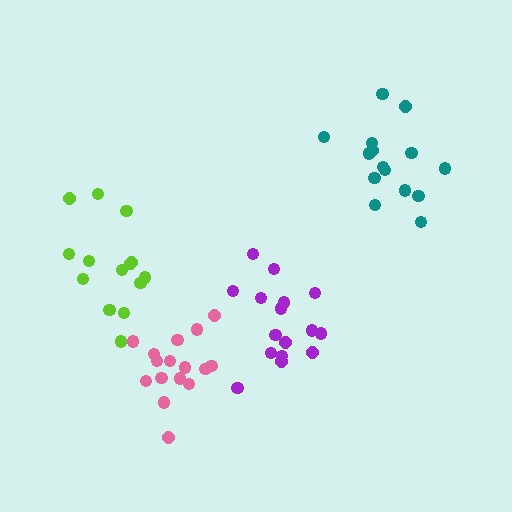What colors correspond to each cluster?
The clusters are colored: pink, lime, teal, purple.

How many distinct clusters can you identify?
There are 4 distinct clusters.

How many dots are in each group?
Group 1: 16 dots, Group 2: 14 dots, Group 3: 15 dots, Group 4: 16 dots (61 total).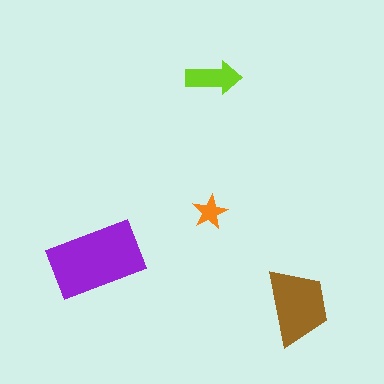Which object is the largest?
The purple rectangle.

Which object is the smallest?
The orange star.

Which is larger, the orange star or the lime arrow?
The lime arrow.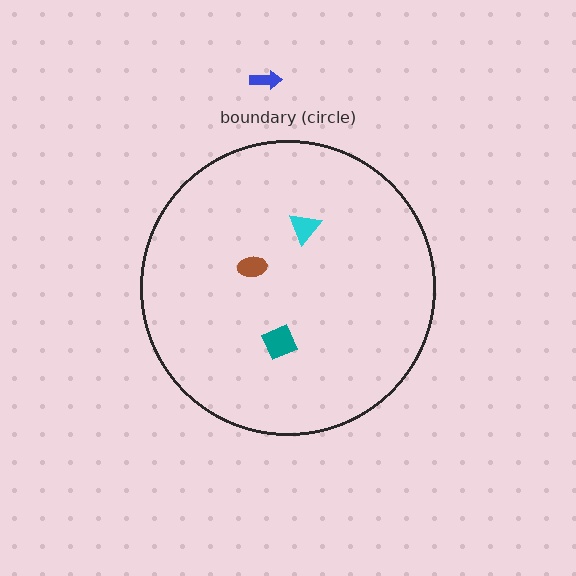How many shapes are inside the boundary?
3 inside, 1 outside.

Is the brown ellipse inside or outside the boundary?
Inside.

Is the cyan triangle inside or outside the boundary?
Inside.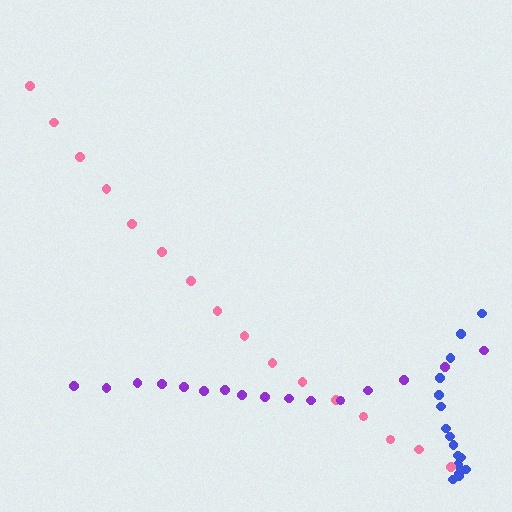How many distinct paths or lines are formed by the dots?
There are 3 distinct paths.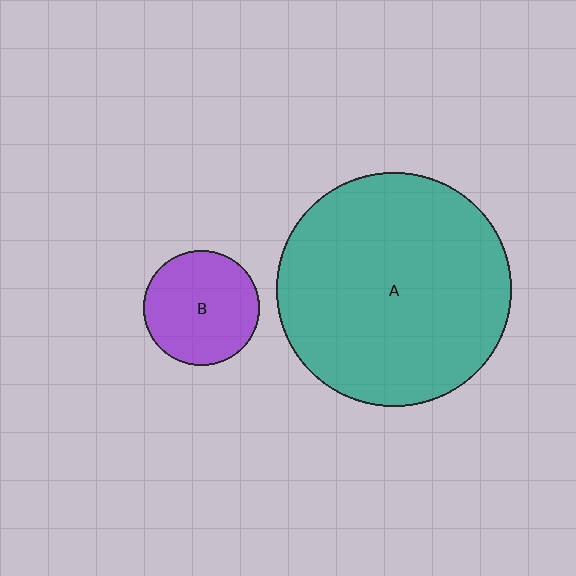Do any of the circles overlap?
No, none of the circles overlap.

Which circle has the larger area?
Circle A (teal).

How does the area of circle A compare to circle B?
Approximately 4.1 times.